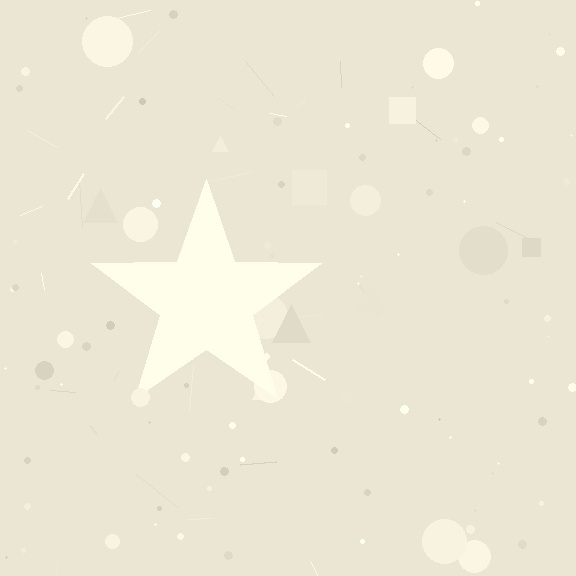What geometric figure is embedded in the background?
A star is embedded in the background.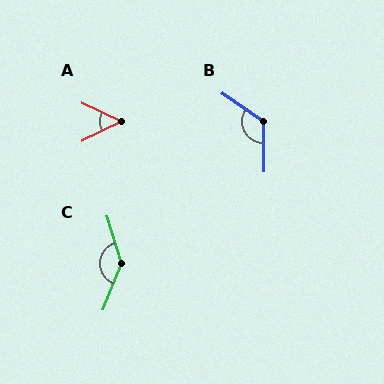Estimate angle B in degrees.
Approximately 125 degrees.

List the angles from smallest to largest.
A (52°), B (125°), C (141°).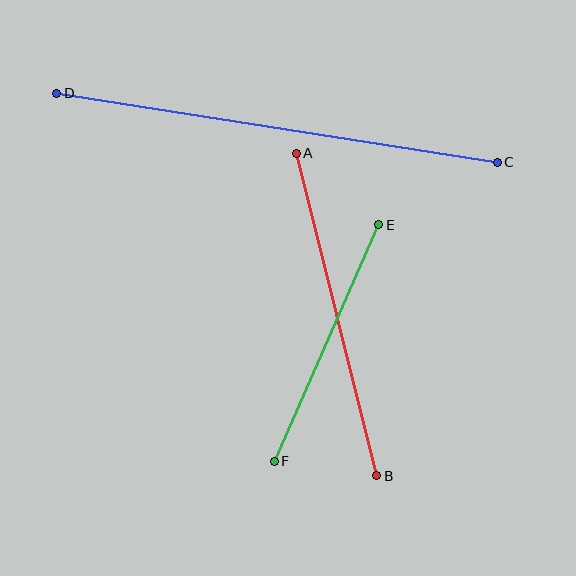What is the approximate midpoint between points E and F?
The midpoint is at approximately (326, 343) pixels.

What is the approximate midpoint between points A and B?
The midpoint is at approximately (337, 314) pixels.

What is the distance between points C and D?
The distance is approximately 446 pixels.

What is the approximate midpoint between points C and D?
The midpoint is at approximately (277, 128) pixels.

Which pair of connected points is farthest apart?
Points C and D are farthest apart.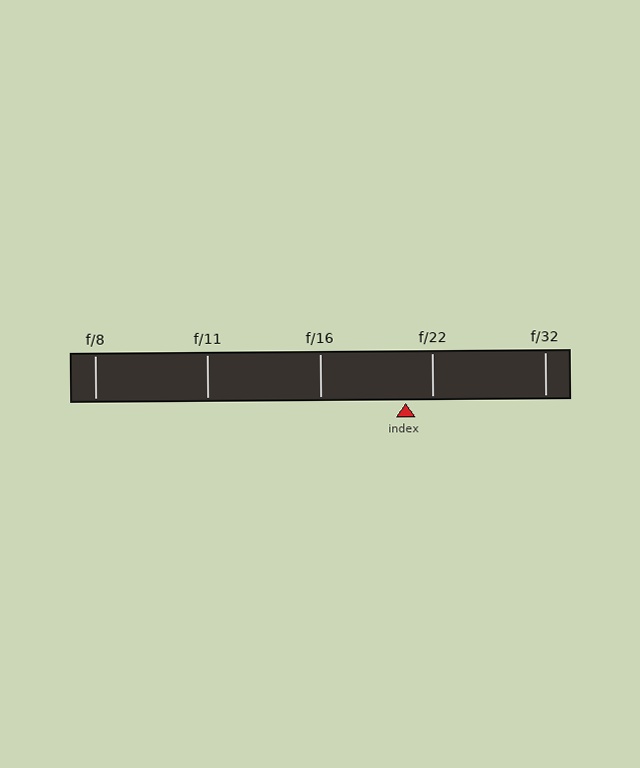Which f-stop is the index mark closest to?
The index mark is closest to f/22.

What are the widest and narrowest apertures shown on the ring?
The widest aperture shown is f/8 and the narrowest is f/32.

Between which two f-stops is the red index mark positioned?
The index mark is between f/16 and f/22.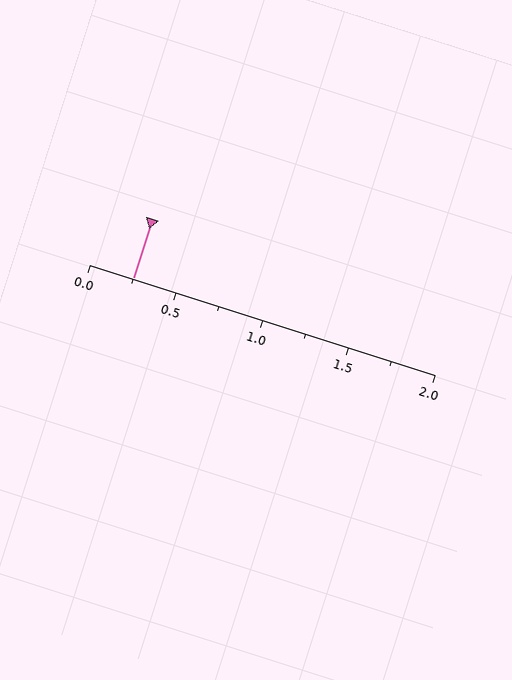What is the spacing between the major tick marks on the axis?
The major ticks are spaced 0.5 apart.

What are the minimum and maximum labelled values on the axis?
The axis runs from 0.0 to 2.0.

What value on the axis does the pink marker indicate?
The marker indicates approximately 0.25.